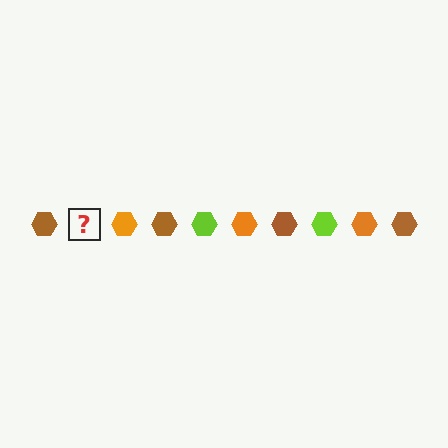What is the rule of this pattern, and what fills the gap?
The rule is that the pattern cycles through brown, lime, orange hexagons. The gap should be filled with a lime hexagon.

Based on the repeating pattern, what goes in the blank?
The blank should be a lime hexagon.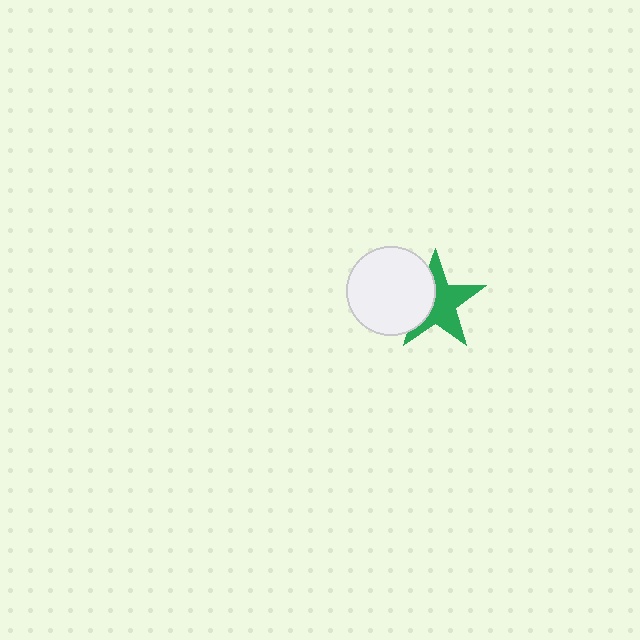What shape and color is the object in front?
The object in front is a white circle.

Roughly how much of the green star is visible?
About half of it is visible (roughly 63%).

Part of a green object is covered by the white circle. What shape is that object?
It is a star.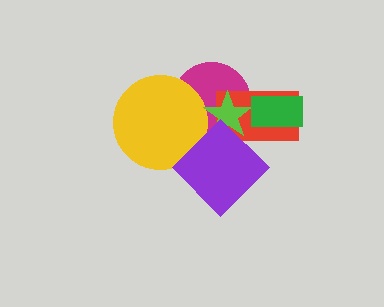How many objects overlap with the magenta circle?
4 objects overlap with the magenta circle.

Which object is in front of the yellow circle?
The purple diamond is in front of the yellow circle.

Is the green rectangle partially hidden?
No, no other shape covers it.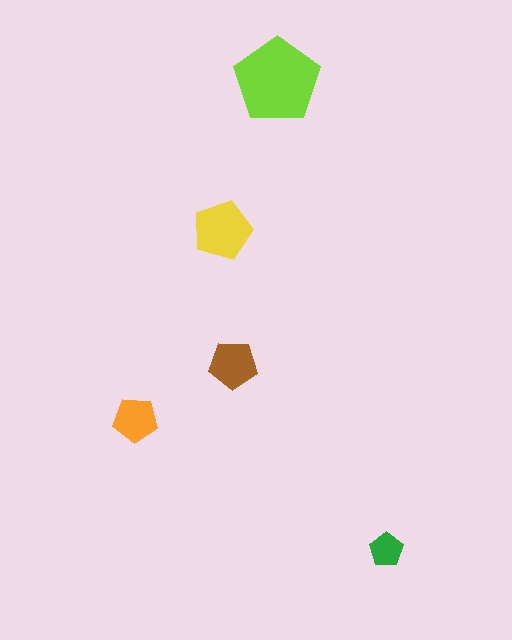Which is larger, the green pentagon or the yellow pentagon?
The yellow one.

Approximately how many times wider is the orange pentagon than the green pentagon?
About 1.5 times wider.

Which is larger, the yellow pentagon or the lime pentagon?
The lime one.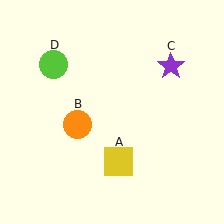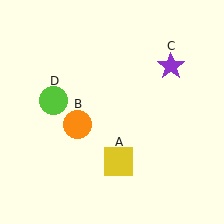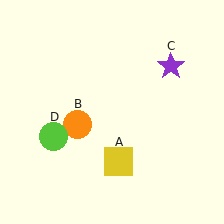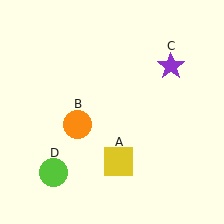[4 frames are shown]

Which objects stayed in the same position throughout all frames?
Yellow square (object A) and orange circle (object B) and purple star (object C) remained stationary.